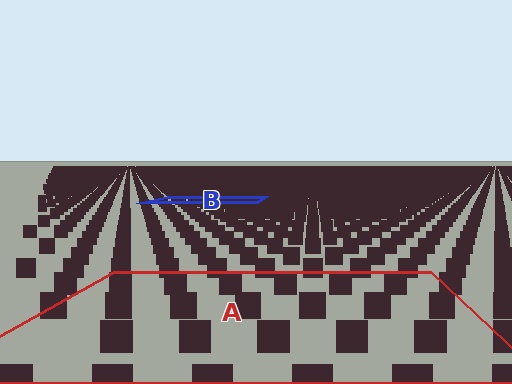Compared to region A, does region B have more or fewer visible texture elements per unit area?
Region B has more texture elements per unit area — they are packed more densely because it is farther away.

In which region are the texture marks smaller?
The texture marks are smaller in region B, because it is farther away.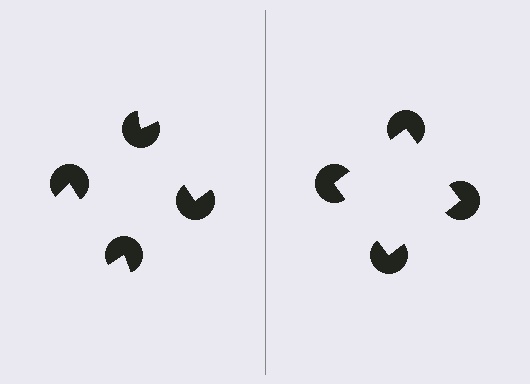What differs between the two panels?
The pac-man discs are positioned identically on both sides; only the wedge orientations differ. On the right they align to a square; on the left they are misaligned.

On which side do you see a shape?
An illusory square appears on the right side. On the left side the wedge cuts are rotated, so no coherent shape forms.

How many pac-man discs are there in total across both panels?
8 — 4 on each side.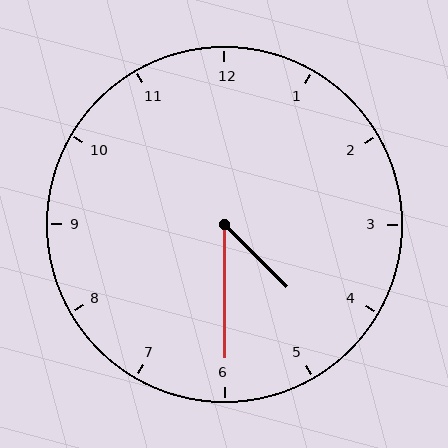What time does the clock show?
4:30.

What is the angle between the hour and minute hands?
Approximately 45 degrees.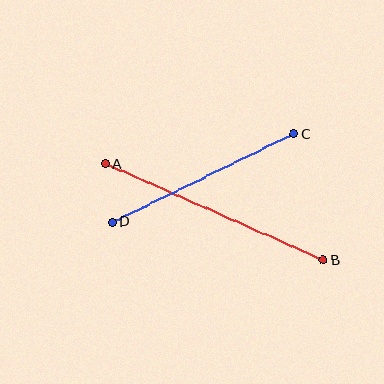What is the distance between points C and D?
The distance is approximately 201 pixels.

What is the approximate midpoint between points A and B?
The midpoint is at approximately (214, 212) pixels.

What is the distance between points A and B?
The distance is approximately 238 pixels.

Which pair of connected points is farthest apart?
Points A and B are farthest apart.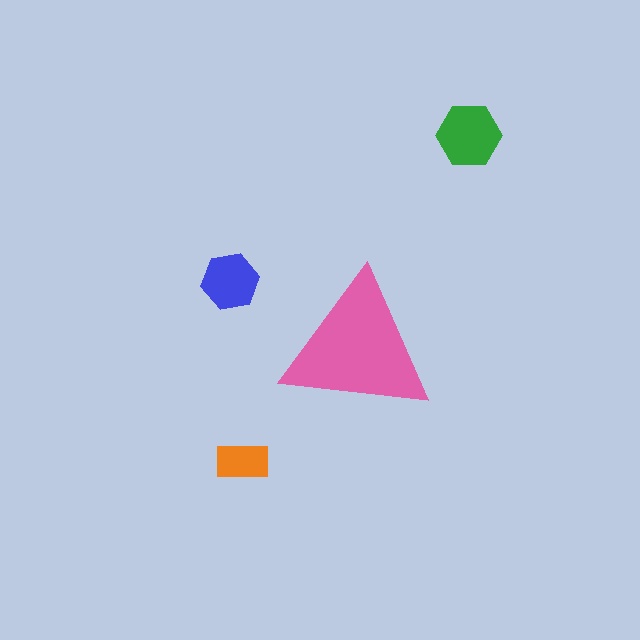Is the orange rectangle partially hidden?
No, the orange rectangle is fully visible.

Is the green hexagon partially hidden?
No, the green hexagon is fully visible.